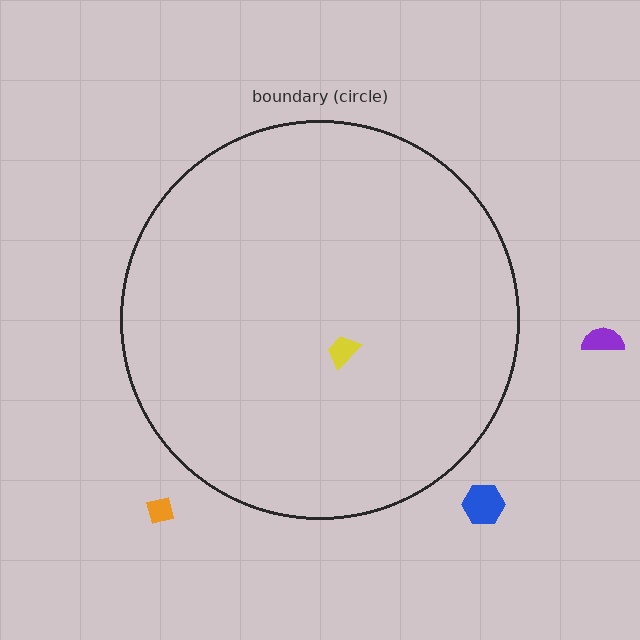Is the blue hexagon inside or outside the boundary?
Outside.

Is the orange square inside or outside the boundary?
Outside.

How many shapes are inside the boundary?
1 inside, 3 outside.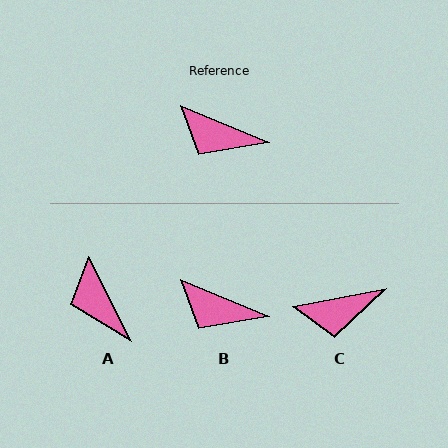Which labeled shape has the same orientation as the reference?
B.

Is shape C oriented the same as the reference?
No, it is off by about 33 degrees.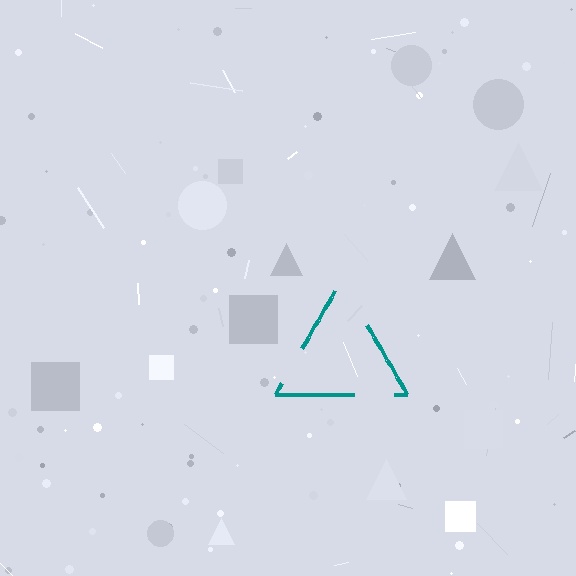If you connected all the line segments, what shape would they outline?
They would outline a triangle.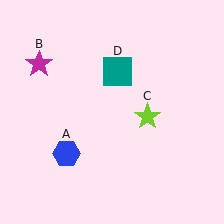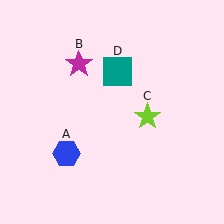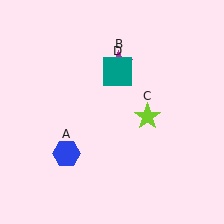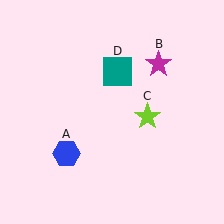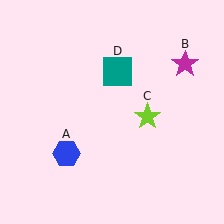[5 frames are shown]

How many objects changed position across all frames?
1 object changed position: magenta star (object B).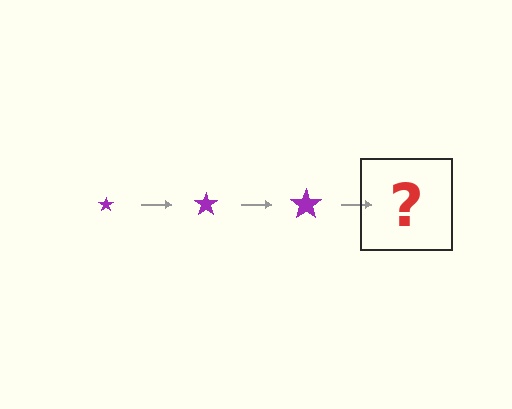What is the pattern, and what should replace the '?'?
The pattern is that the star gets progressively larger each step. The '?' should be a purple star, larger than the previous one.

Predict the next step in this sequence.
The next step is a purple star, larger than the previous one.